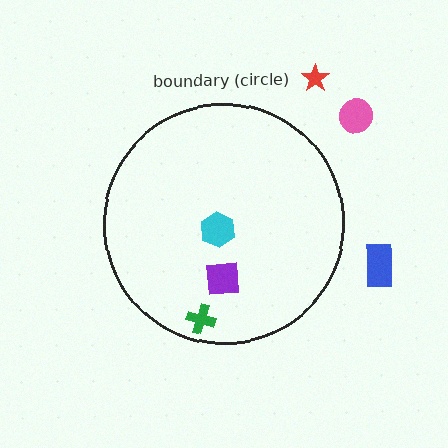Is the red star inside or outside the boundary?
Outside.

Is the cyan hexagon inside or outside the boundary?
Inside.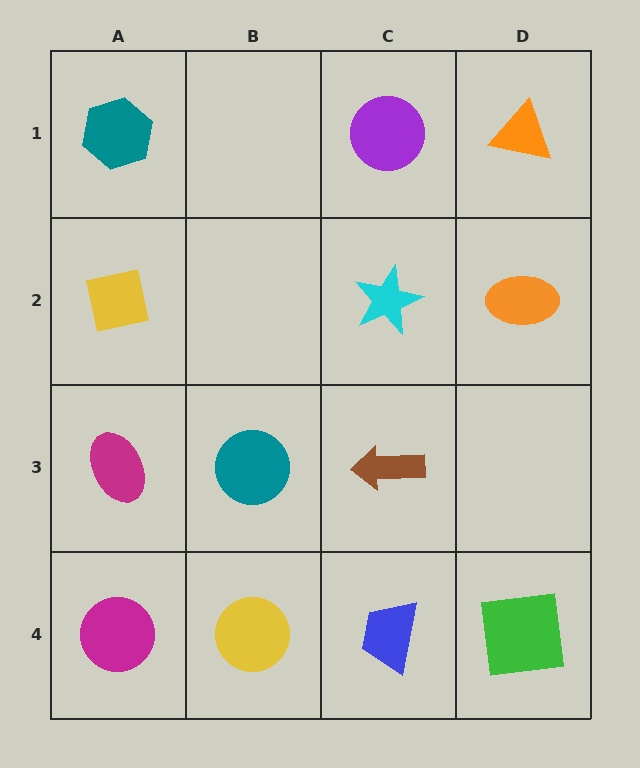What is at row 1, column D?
An orange triangle.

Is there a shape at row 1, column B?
No, that cell is empty.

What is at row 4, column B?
A yellow circle.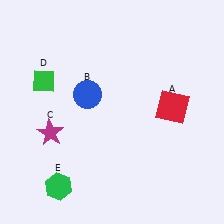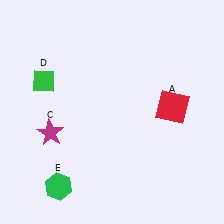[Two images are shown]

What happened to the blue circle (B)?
The blue circle (B) was removed in Image 2. It was in the top-left area of Image 1.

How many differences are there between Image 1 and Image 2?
There is 1 difference between the two images.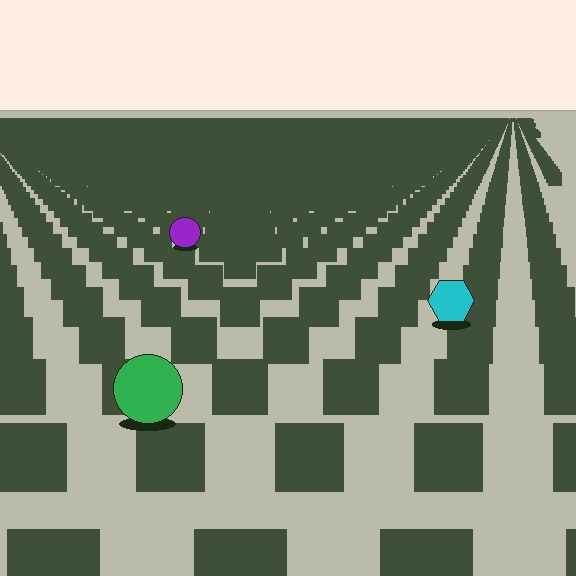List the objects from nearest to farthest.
From nearest to farthest: the green circle, the cyan hexagon, the purple circle.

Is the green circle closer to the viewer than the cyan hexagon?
Yes. The green circle is closer — you can tell from the texture gradient: the ground texture is coarser near it.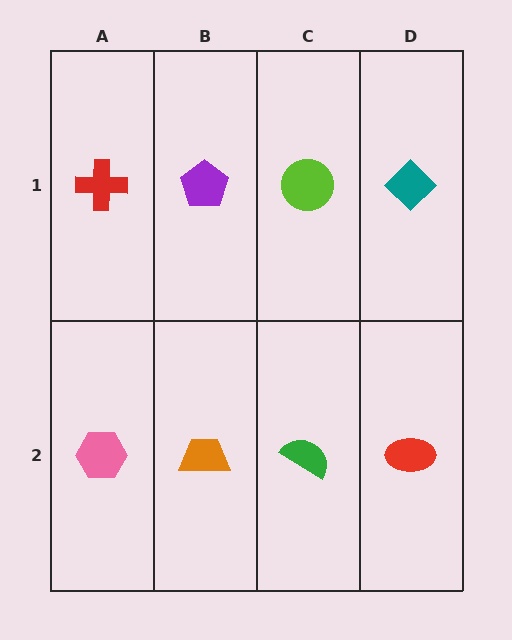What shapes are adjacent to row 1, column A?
A pink hexagon (row 2, column A), a purple pentagon (row 1, column B).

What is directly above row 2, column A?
A red cross.